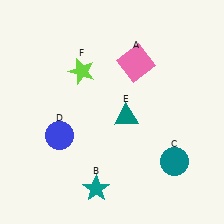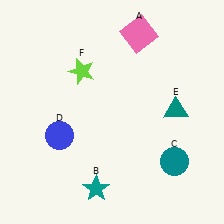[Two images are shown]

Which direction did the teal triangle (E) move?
The teal triangle (E) moved right.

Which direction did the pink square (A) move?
The pink square (A) moved up.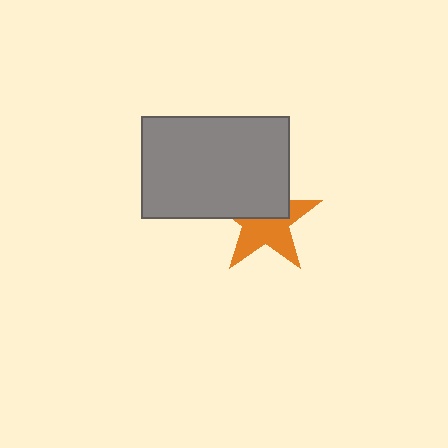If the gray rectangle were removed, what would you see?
You would see the complete orange star.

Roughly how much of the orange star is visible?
About half of it is visible (roughly 55%).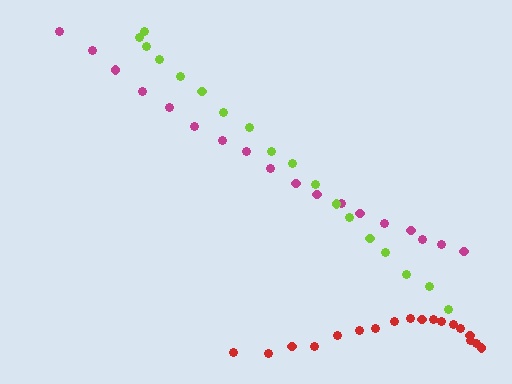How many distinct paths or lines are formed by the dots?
There are 3 distinct paths.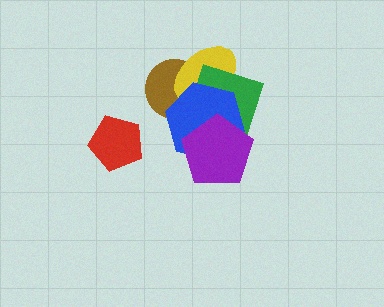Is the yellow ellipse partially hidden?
Yes, it is partially covered by another shape.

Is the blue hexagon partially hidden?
Yes, it is partially covered by another shape.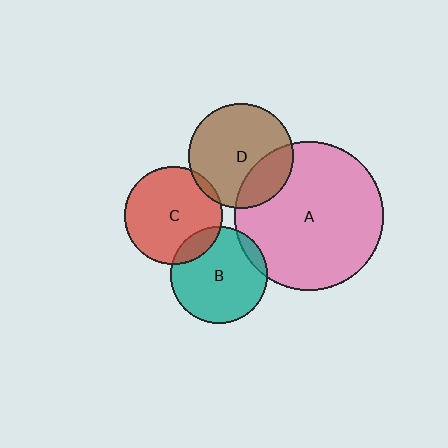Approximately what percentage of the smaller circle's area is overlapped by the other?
Approximately 10%.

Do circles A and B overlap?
Yes.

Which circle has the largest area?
Circle A (pink).